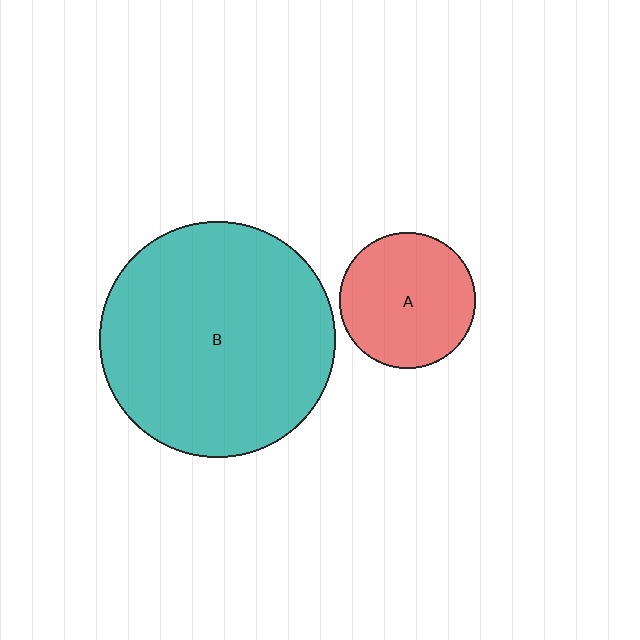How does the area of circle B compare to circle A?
Approximately 3.0 times.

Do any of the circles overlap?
No, none of the circles overlap.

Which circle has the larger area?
Circle B (teal).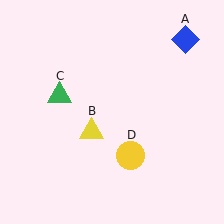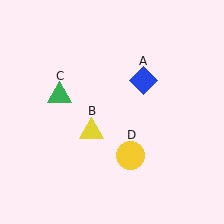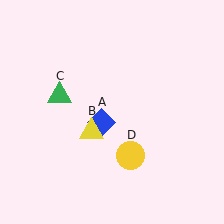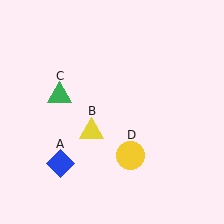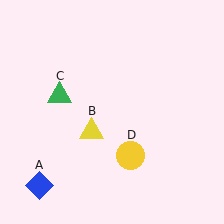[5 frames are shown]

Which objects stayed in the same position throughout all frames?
Yellow triangle (object B) and green triangle (object C) and yellow circle (object D) remained stationary.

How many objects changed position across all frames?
1 object changed position: blue diamond (object A).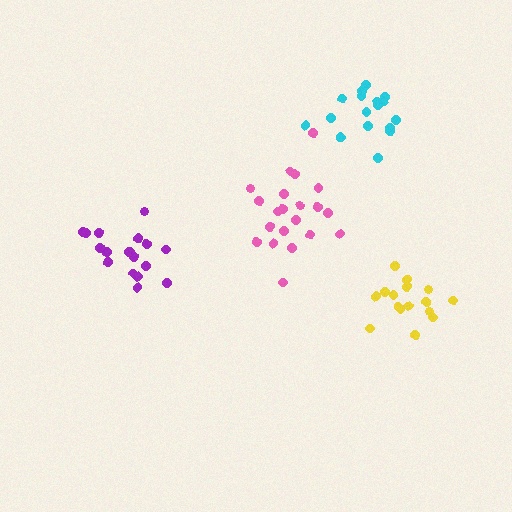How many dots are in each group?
Group 1: 16 dots, Group 2: 18 dots, Group 3: 21 dots, Group 4: 17 dots (72 total).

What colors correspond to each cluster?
The clusters are colored: yellow, purple, pink, cyan.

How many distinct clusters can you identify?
There are 4 distinct clusters.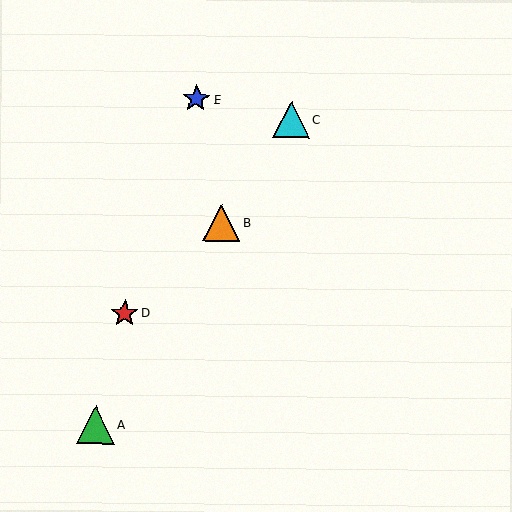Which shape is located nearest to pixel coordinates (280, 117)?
The cyan triangle (labeled C) at (291, 120) is nearest to that location.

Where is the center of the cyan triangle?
The center of the cyan triangle is at (291, 120).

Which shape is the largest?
The orange triangle (labeled B) is the largest.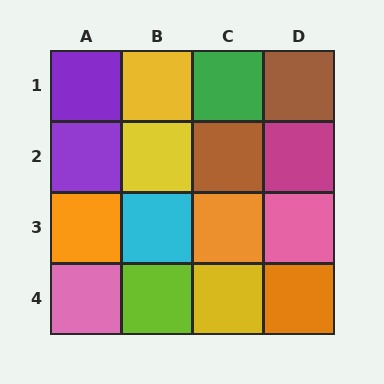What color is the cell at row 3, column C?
Orange.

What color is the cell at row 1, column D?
Brown.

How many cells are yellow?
3 cells are yellow.